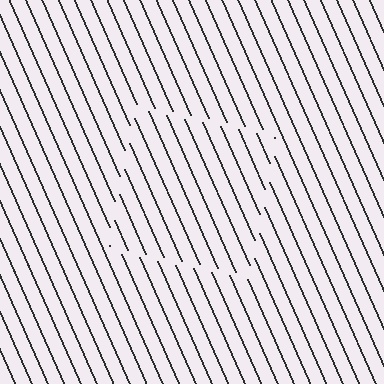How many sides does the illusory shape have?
4 sides — the line-ends trace a square.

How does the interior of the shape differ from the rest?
The interior of the shape contains the same grating, shifted by half a period — the contour is defined by the phase discontinuity where line-ends from the inner and outer gratings abut.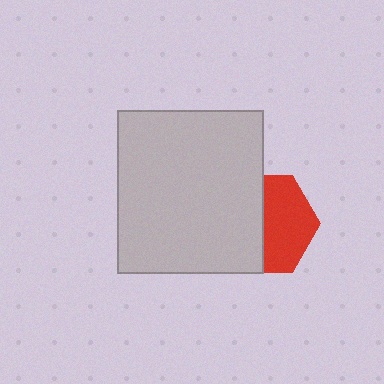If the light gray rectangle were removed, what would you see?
You would see the complete red hexagon.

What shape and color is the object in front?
The object in front is a light gray rectangle.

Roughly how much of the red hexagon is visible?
About half of it is visible (roughly 51%).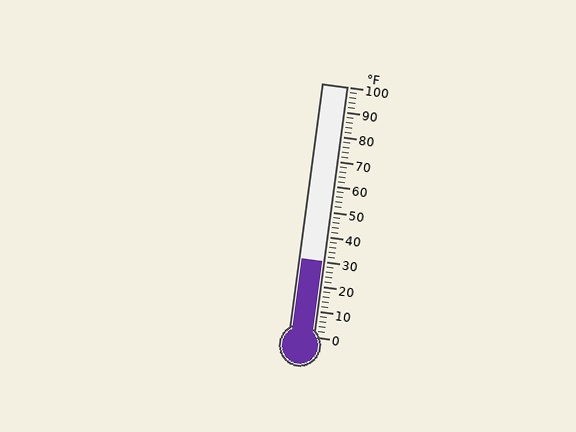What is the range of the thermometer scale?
The thermometer scale ranges from 0°F to 100°F.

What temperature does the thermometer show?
The thermometer shows approximately 30°F.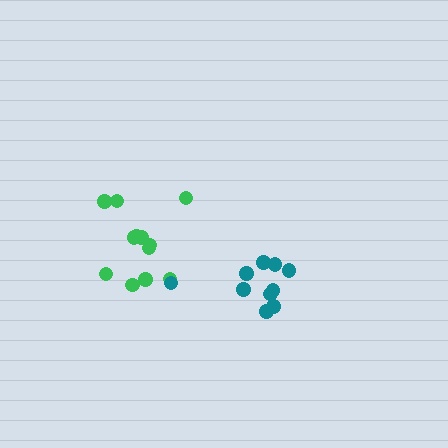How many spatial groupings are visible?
There are 2 spatial groupings.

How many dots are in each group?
Group 1: 12 dots, Group 2: 10 dots (22 total).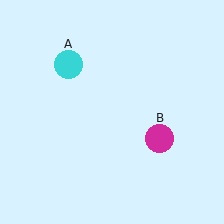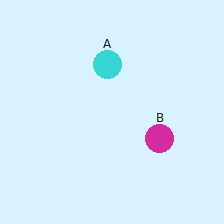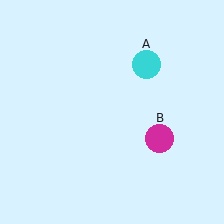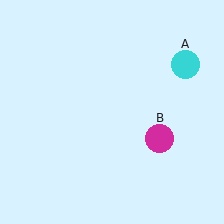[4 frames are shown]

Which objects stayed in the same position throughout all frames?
Magenta circle (object B) remained stationary.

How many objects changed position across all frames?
1 object changed position: cyan circle (object A).